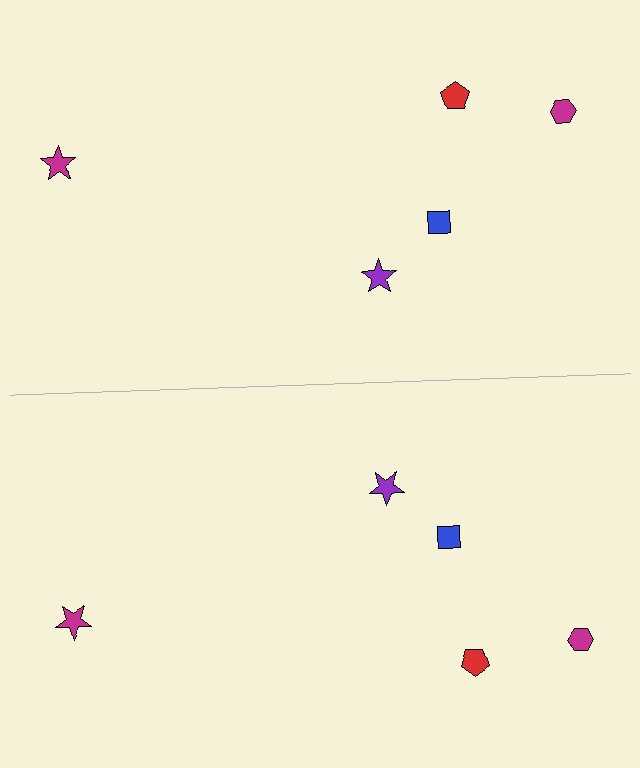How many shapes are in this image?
There are 10 shapes in this image.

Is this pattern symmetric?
Yes, this pattern has bilateral (reflection) symmetry.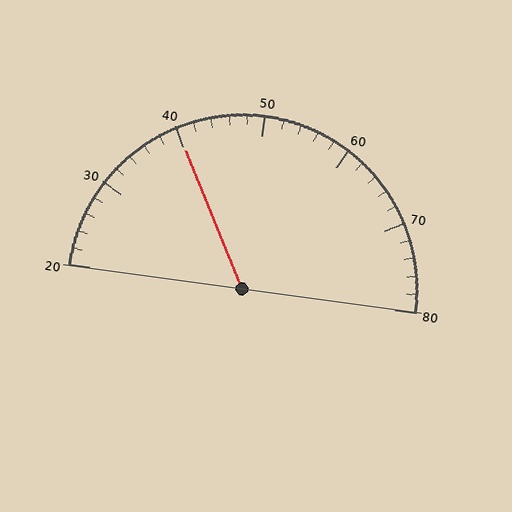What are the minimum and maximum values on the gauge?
The gauge ranges from 20 to 80.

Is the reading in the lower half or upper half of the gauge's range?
The reading is in the lower half of the range (20 to 80).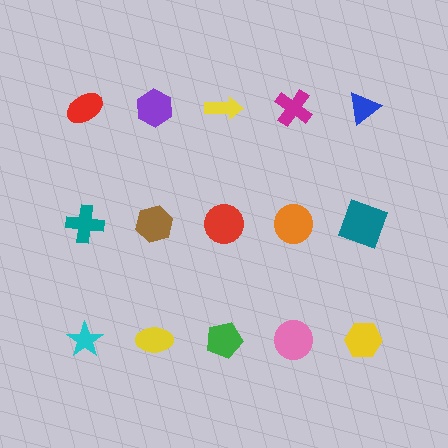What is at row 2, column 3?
A red circle.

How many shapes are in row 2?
5 shapes.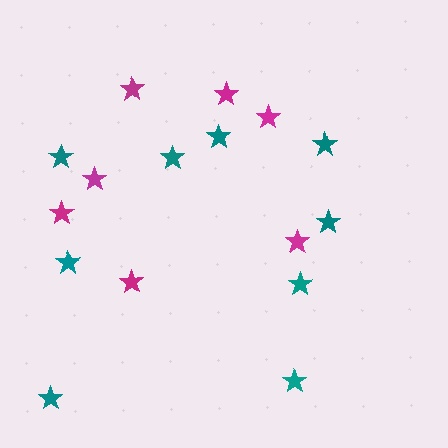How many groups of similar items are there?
There are 2 groups: one group of teal stars (9) and one group of magenta stars (7).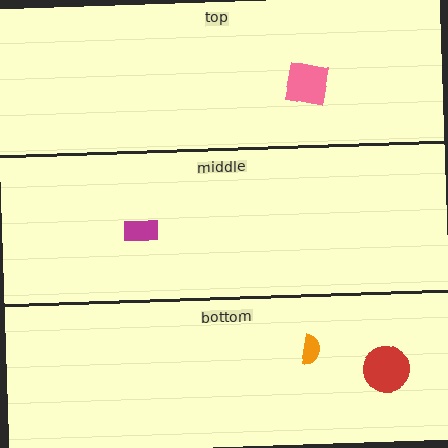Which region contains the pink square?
The top region.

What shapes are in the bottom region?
The red circle, the orange semicircle.